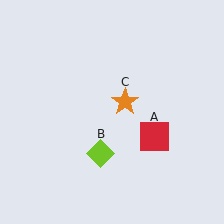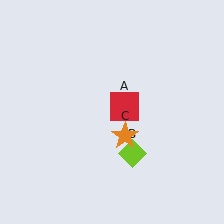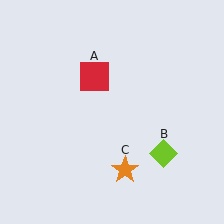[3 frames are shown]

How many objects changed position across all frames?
3 objects changed position: red square (object A), lime diamond (object B), orange star (object C).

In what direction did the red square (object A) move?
The red square (object A) moved up and to the left.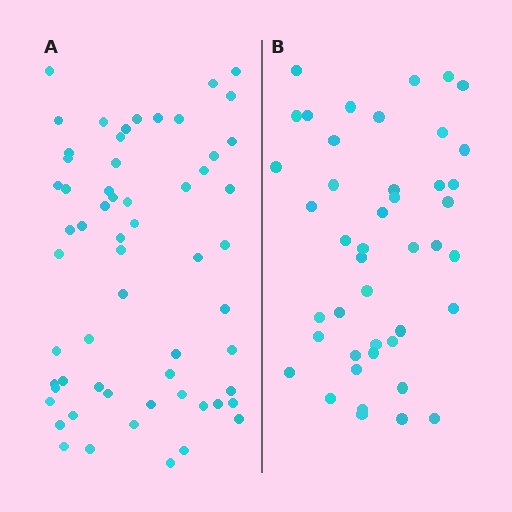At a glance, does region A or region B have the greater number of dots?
Region A (the left region) has more dots.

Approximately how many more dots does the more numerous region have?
Region A has approximately 15 more dots than region B.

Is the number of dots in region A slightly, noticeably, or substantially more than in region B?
Region A has noticeably more, but not dramatically so. The ratio is roughly 1.4 to 1.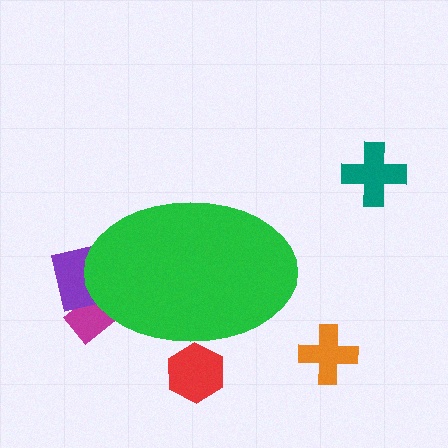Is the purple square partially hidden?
Yes, the purple square is partially hidden behind the green ellipse.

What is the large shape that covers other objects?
A green ellipse.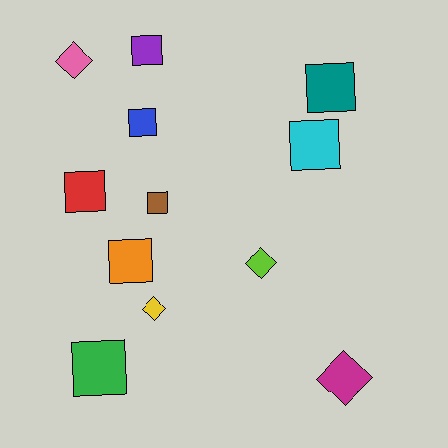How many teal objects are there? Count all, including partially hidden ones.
There is 1 teal object.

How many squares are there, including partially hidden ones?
There are 8 squares.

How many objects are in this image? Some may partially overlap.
There are 12 objects.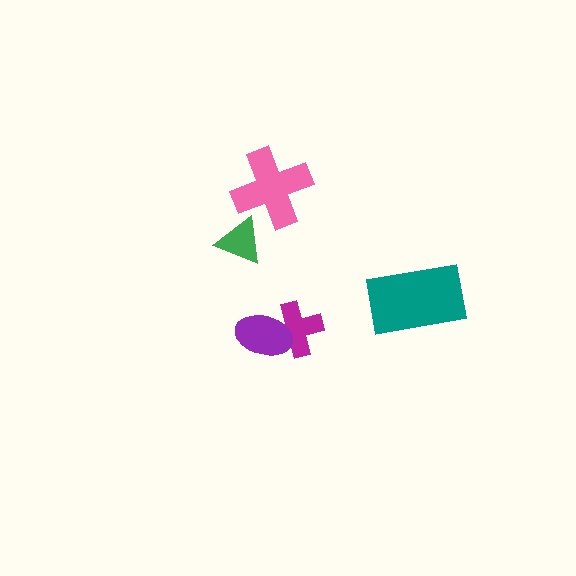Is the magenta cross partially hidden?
Yes, it is partially covered by another shape.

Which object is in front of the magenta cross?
The purple ellipse is in front of the magenta cross.